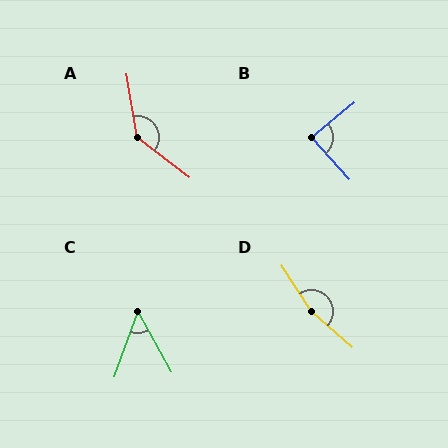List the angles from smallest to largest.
C (48°), B (87°), A (138°), D (164°).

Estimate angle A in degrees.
Approximately 138 degrees.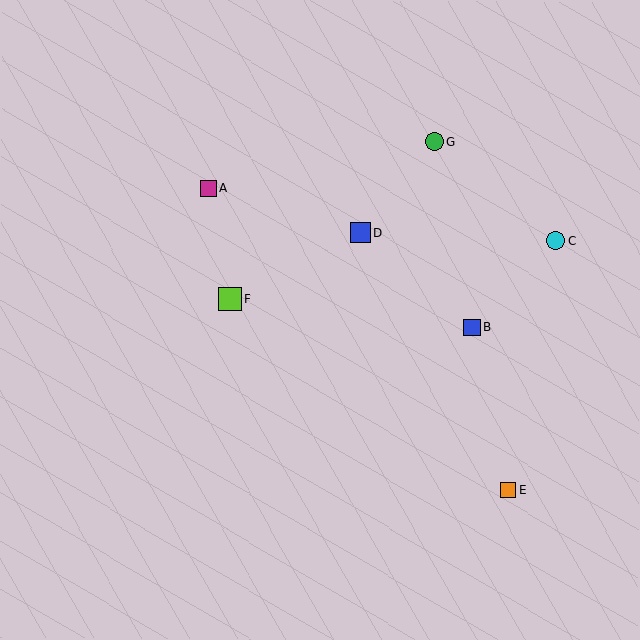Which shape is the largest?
The lime square (labeled F) is the largest.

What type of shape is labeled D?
Shape D is a blue square.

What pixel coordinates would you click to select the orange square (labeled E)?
Click at (508, 490) to select the orange square E.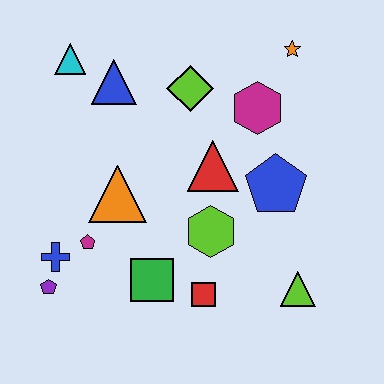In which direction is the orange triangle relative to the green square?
The orange triangle is above the green square.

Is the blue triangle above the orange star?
No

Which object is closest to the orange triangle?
The magenta pentagon is closest to the orange triangle.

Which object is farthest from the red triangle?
The purple pentagon is farthest from the red triangle.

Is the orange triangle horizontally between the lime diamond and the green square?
No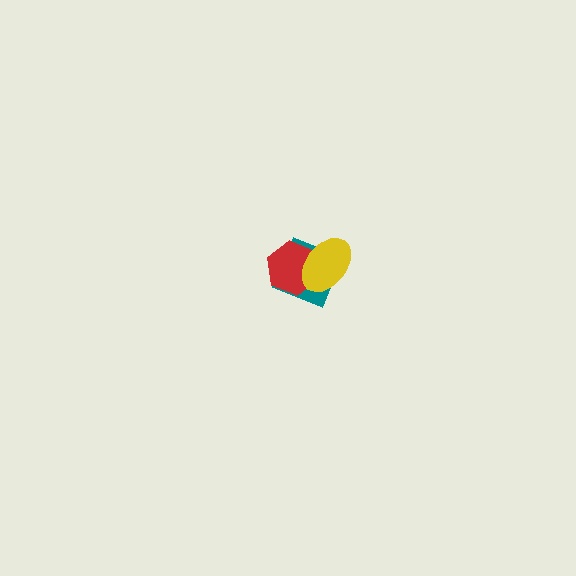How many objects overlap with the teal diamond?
2 objects overlap with the teal diamond.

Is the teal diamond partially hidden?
Yes, it is partially covered by another shape.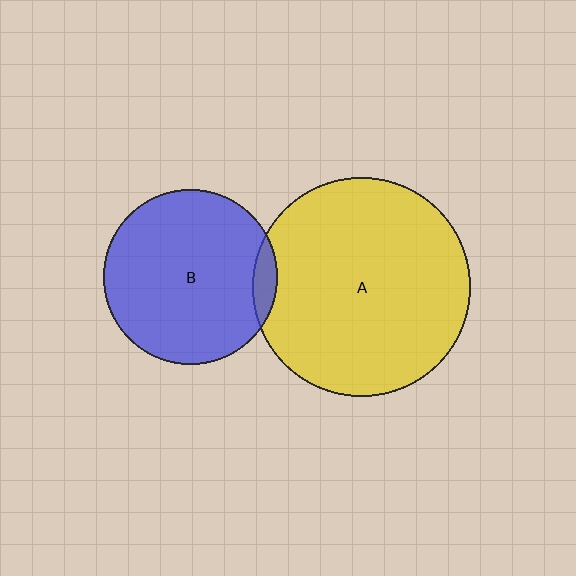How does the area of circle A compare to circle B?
Approximately 1.6 times.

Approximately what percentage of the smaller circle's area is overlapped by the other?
Approximately 5%.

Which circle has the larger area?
Circle A (yellow).